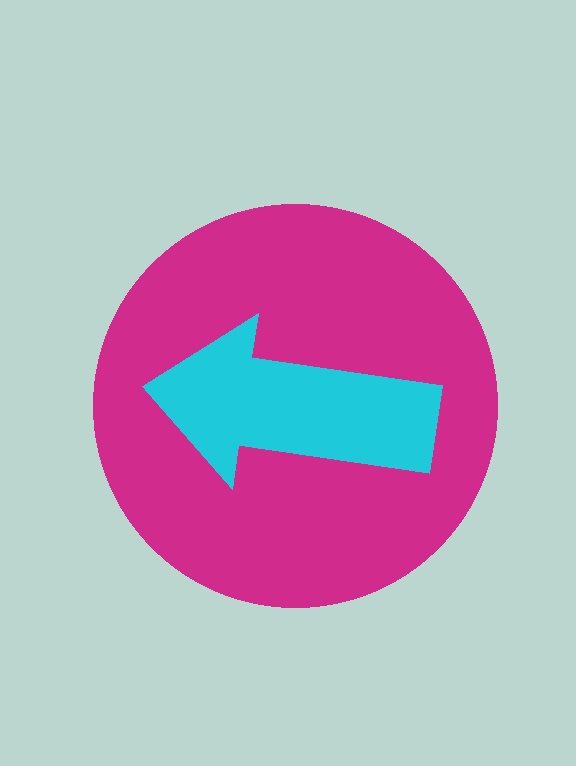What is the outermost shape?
The magenta circle.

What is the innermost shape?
The cyan arrow.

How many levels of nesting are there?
2.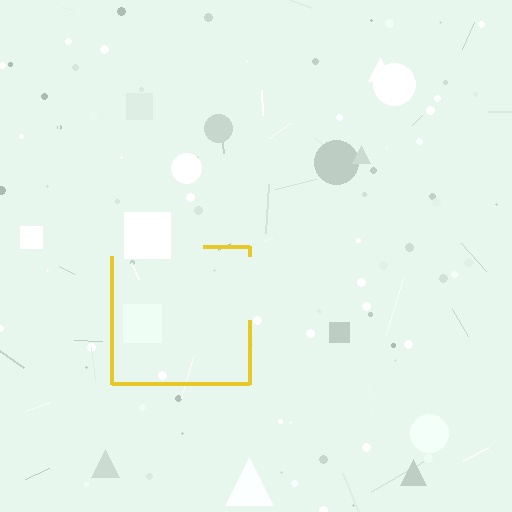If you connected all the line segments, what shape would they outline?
They would outline a square.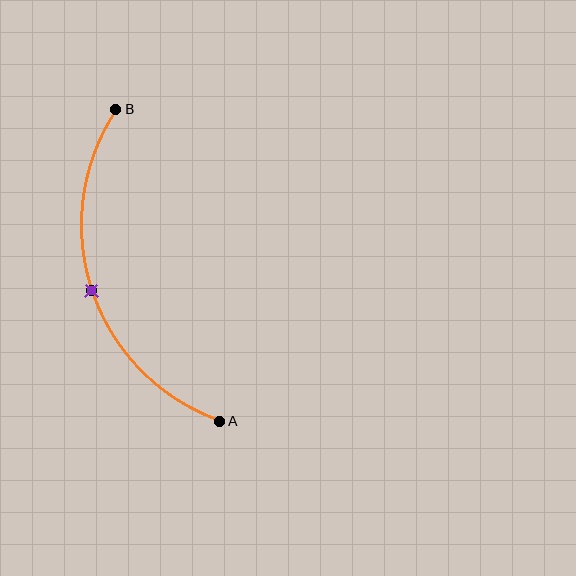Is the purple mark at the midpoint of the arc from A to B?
Yes. The purple mark lies on the arc at equal arc-length from both A and B — it is the arc midpoint.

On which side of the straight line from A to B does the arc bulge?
The arc bulges to the left of the straight line connecting A and B.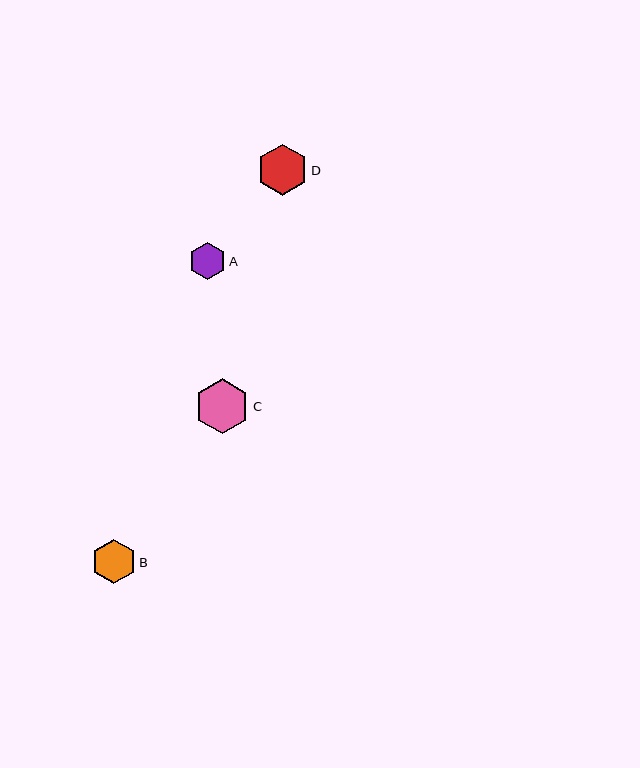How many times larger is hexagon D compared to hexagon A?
Hexagon D is approximately 1.4 times the size of hexagon A.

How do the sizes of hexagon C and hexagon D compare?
Hexagon C and hexagon D are approximately the same size.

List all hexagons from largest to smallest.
From largest to smallest: C, D, B, A.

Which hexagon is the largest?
Hexagon C is the largest with a size of approximately 55 pixels.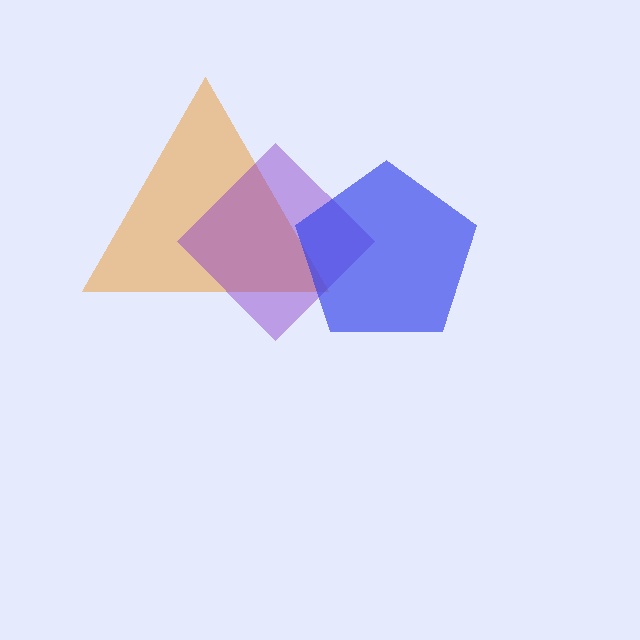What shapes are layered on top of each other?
The layered shapes are: an orange triangle, a purple diamond, a blue pentagon.